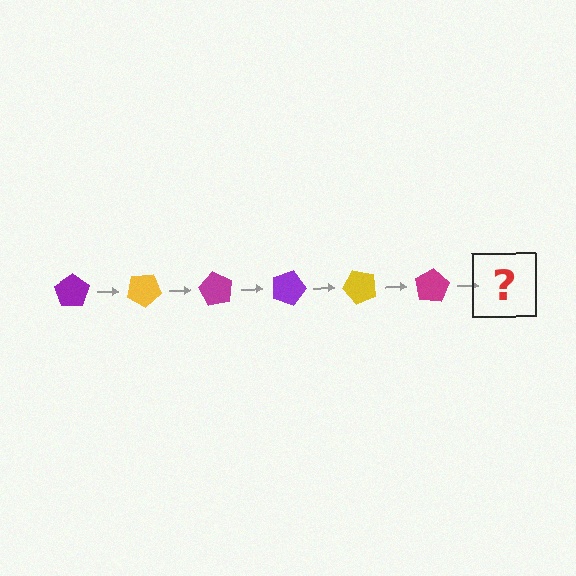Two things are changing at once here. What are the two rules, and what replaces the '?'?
The two rules are that it rotates 30 degrees each step and the color cycles through purple, yellow, and magenta. The '?' should be a purple pentagon, rotated 180 degrees from the start.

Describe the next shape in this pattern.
It should be a purple pentagon, rotated 180 degrees from the start.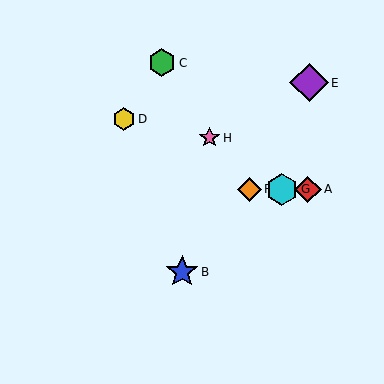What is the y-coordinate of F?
Object F is at y≈189.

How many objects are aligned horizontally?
3 objects (A, F, G) are aligned horizontally.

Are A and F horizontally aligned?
Yes, both are at y≈189.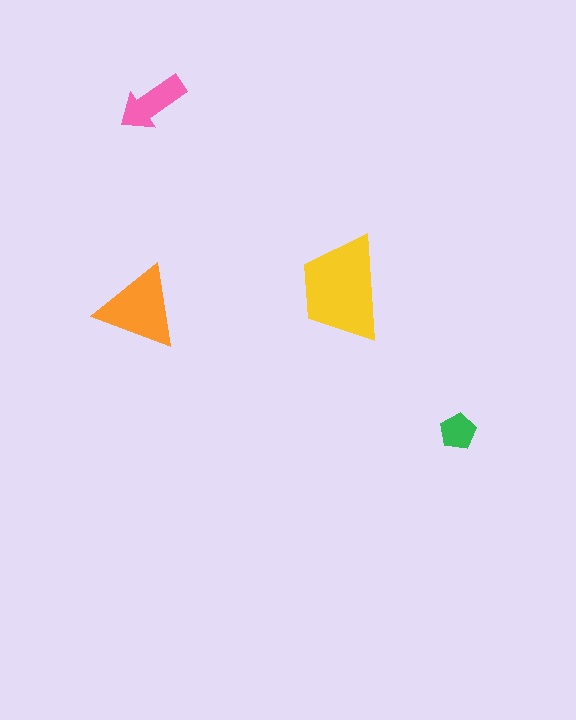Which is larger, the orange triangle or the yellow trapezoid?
The yellow trapezoid.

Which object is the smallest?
The green pentagon.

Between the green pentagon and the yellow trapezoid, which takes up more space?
The yellow trapezoid.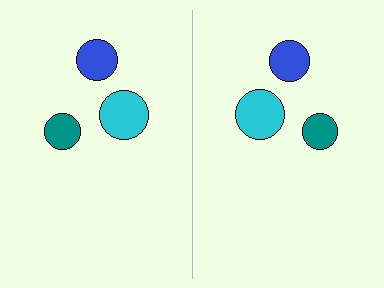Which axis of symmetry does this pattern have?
The pattern has a vertical axis of symmetry running through the center of the image.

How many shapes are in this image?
There are 6 shapes in this image.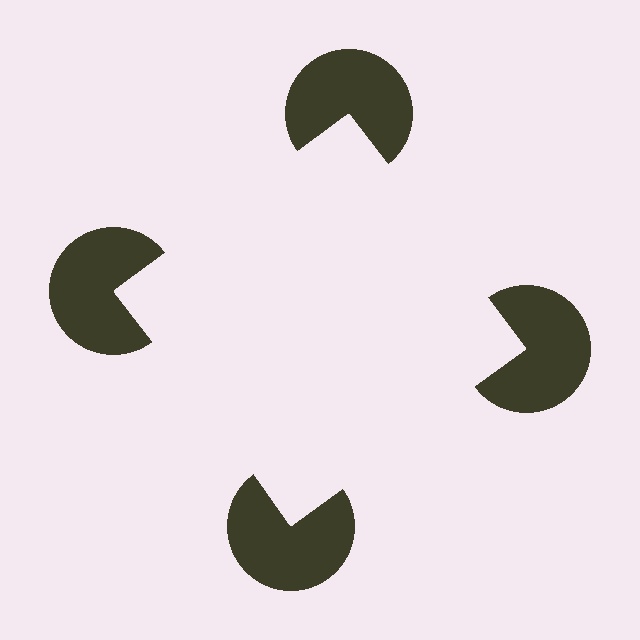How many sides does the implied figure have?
4 sides.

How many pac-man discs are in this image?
There are 4 — one at each vertex of the illusory square.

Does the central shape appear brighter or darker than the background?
It typically appears slightly brighter than the background, even though no actual brightness change is drawn.